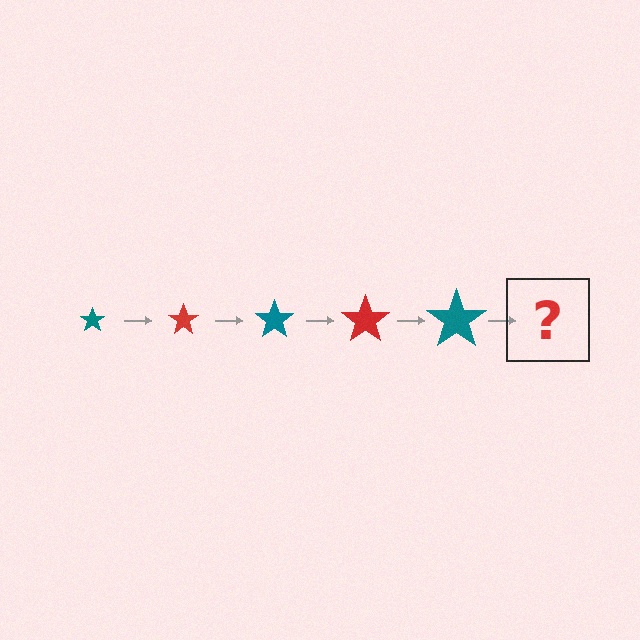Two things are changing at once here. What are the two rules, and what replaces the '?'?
The two rules are that the star grows larger each step and the color cycles through teal and red. The '?' should be a red star, larger than the previous one.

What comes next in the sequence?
The next element should be a red star, larger than the previous one.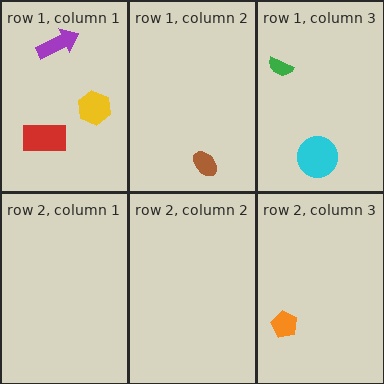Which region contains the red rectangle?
The row 1, column 1 region.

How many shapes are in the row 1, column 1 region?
3.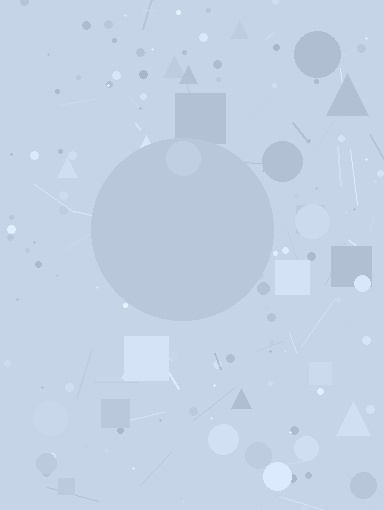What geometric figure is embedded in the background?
A circle is embedded in the background.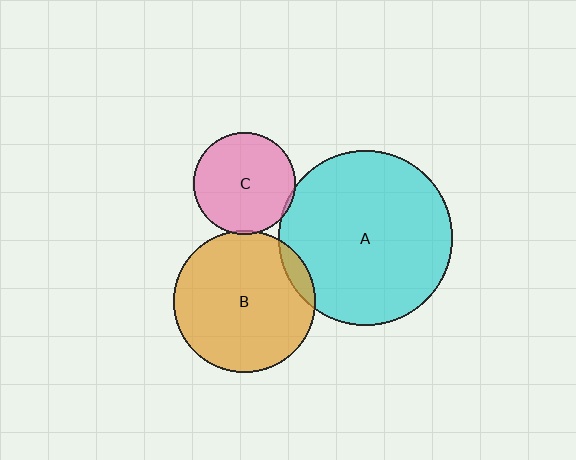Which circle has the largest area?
Circle A (cyan).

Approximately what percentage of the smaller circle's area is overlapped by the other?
Approximately 5%.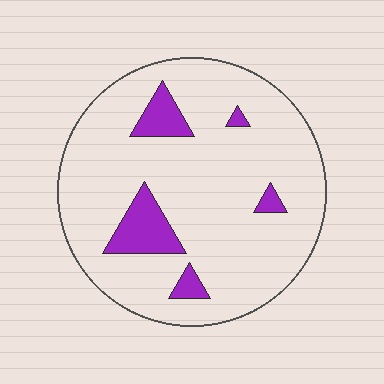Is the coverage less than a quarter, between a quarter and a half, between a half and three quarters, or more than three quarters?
Less than a quarter.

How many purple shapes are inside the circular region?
5.